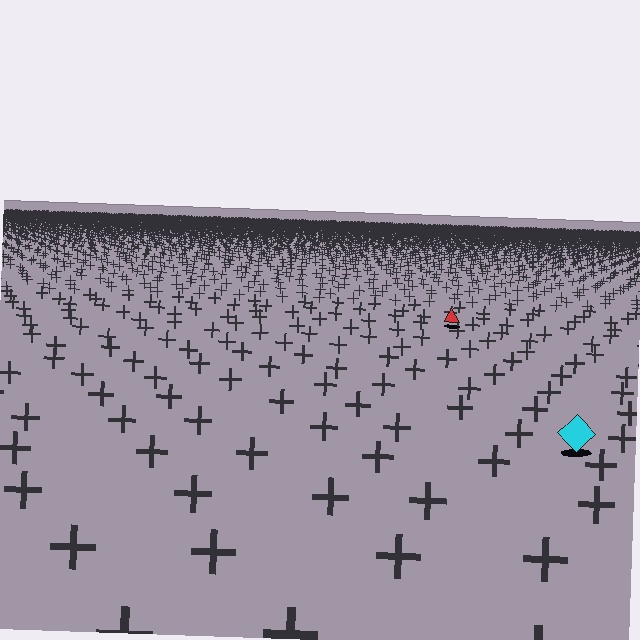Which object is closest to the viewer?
The cyan diamond is closest. The texture marks near it are larger and more spread out.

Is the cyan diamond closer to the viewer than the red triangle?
Yes. The cyan diamond is closer — you can tell from the texture gradient: the ground texture is coarser near it.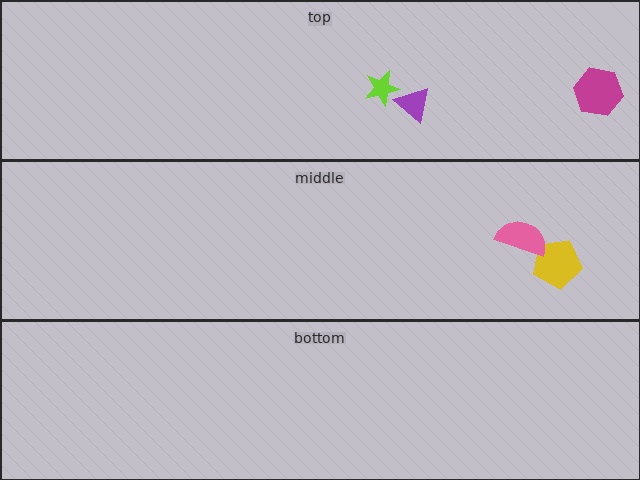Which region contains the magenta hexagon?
The top region.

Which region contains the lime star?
The top region.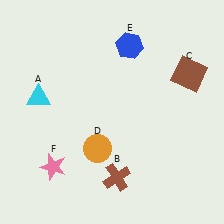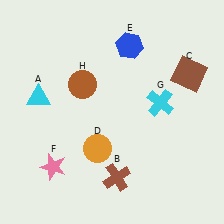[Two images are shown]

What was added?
A cyan cross (G), a brown circle (H) were added in Image 2.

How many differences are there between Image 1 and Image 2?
There are 2 differences between the two images.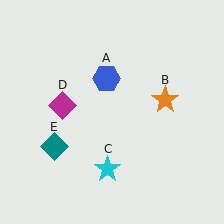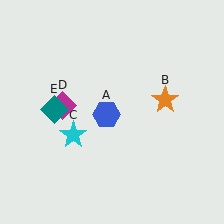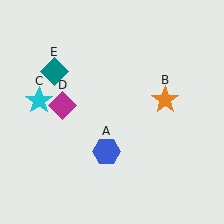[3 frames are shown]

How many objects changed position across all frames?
3 objects changed position: blue hexagon (object A), cyan star (object C), teal diamond (object E).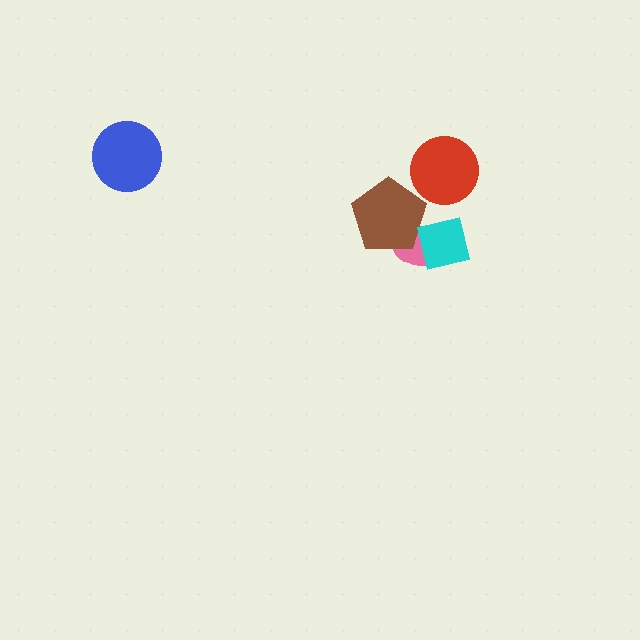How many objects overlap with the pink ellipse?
2 objects overlap with the pink ellipse.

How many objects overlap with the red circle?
0 objects overlap with the red circle.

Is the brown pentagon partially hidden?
Yes, it is partially covered by another shape.